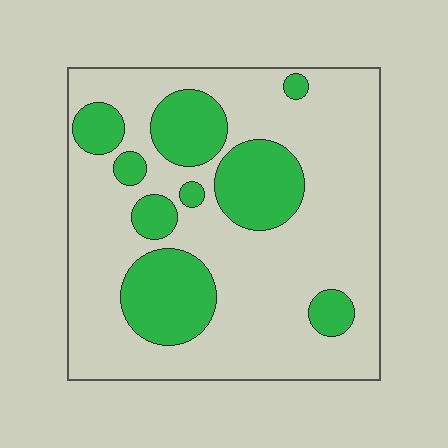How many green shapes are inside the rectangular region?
9.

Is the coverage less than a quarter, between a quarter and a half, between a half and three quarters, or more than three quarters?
Between a quarter and a half.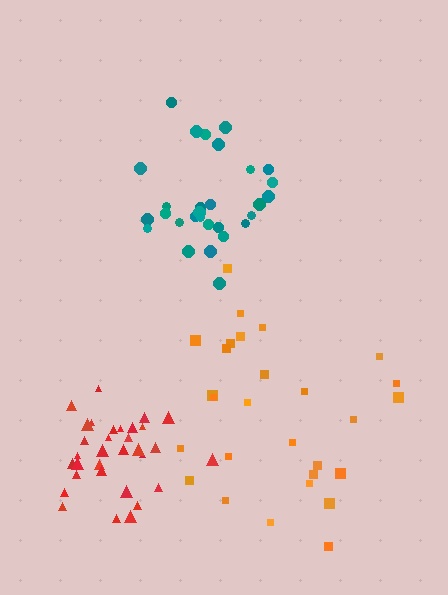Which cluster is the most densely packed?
Red.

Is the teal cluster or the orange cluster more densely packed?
Teal.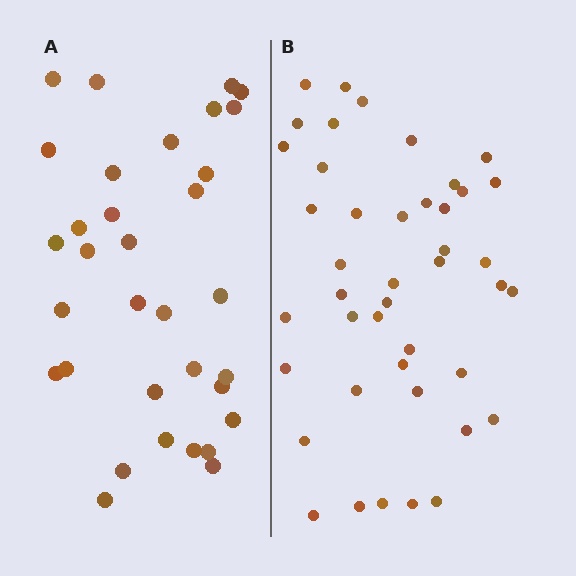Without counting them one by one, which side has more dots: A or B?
Region B (the right region) has more dots.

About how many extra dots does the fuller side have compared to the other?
Region B has roughly 10 or so more dots than region A.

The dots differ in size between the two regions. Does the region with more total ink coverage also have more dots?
No. Region A has more total ink coverage because its dots are larger, but region B actually contains more individual dots. Total area can be misleading — the number of items is what matters here.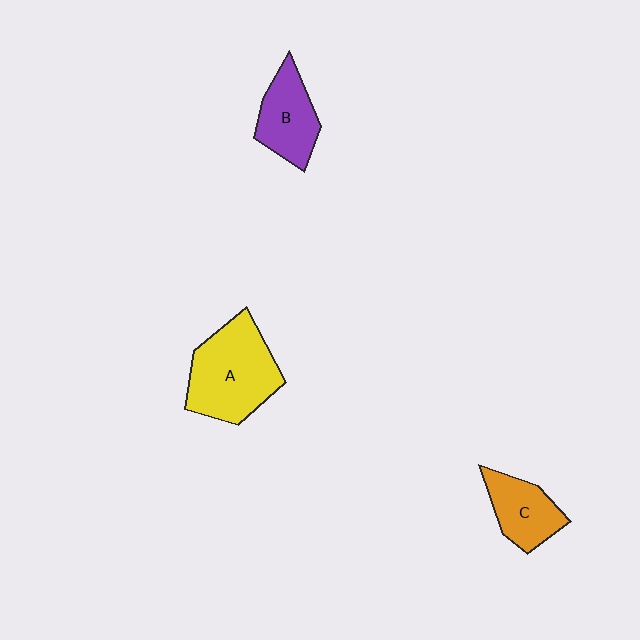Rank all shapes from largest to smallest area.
From largest to smallest: A (yellow), B (purple), C (orange).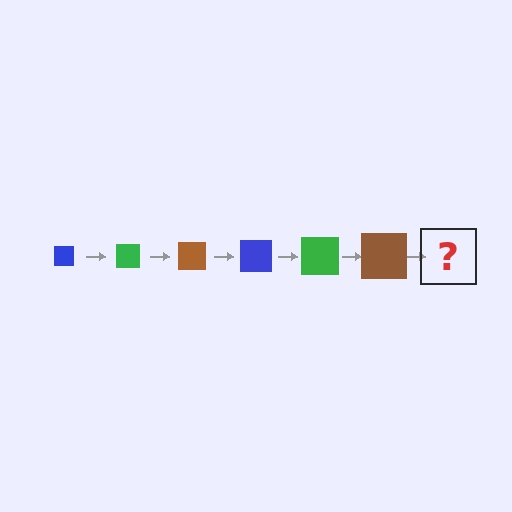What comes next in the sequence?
The next element should be a blue square, larger than the previous one.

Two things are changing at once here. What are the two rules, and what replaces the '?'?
The two rules are that the square grows larger each step and the color cycles through blue, green, and brown. The '?' should be a blue square, larger than the previous one.